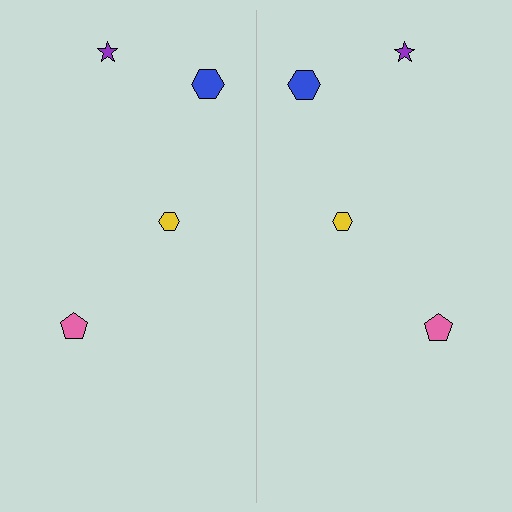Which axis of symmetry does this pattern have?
The pattern has a vertical axis of symmetry running through the center of the image.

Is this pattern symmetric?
Yes, this pattern has bilateral (reflection) symmetry.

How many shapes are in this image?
There are 8 shapes in this image.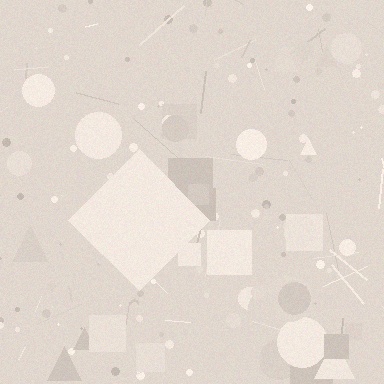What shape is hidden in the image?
A diamond is hidden in the image.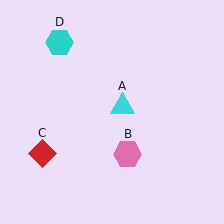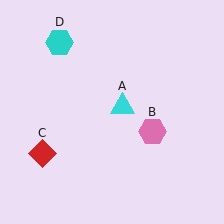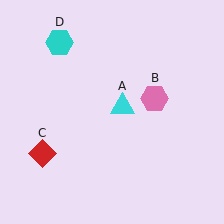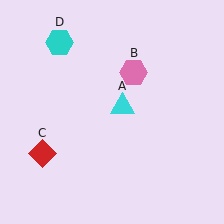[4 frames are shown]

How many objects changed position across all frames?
1 object changed position: pink hexagon (object B).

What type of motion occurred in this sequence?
The pink hexagon (object B) rotated counterclockwise around the center of the scene.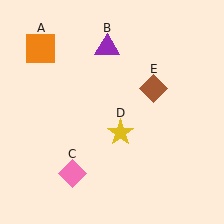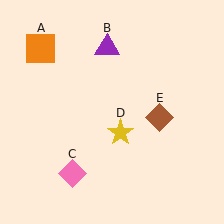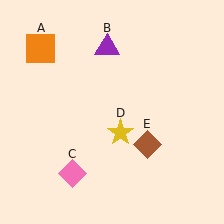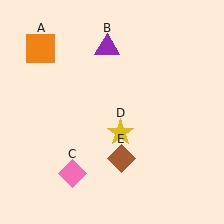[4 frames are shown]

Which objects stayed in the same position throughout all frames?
Orange square (object A) and purple triangle (object B) and pink diamond (object C) and yellow star (object D) remained stationary.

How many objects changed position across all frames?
1 object changed position: brown diamond (object E).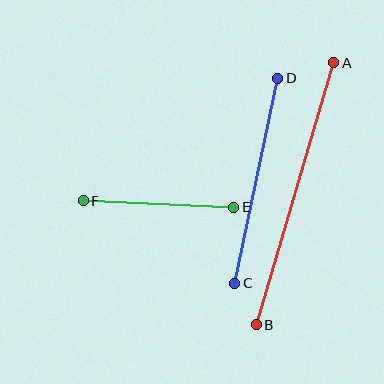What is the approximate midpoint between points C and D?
The midpoint is at approximately (256, 181) pixels.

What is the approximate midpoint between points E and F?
The midpoint is at approximately (158, 204) pixels.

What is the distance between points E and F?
The distance is approximately 151 pixels.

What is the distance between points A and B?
The distance is approximately 273 pixels.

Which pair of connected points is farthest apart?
Points A and B are farthest apart.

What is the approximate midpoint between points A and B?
The midpoint is at approximately (295, 194) pixels.